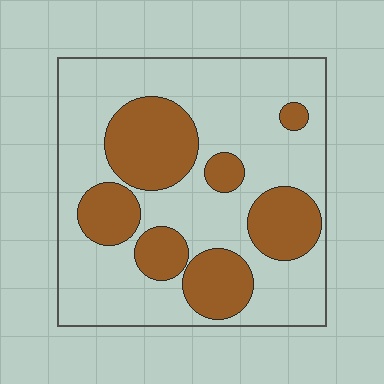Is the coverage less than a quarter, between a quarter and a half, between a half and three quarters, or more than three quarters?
Between a quarter and a half.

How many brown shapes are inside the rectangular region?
7.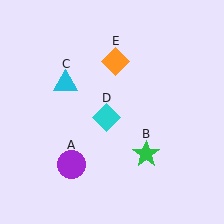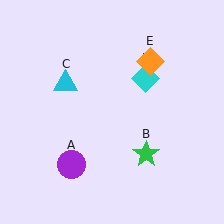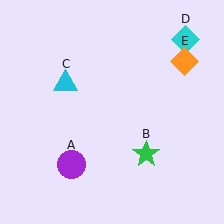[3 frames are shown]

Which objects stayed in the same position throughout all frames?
Purple circle (object A) and green star (object B) and cyan triangle (object C) remained stationary.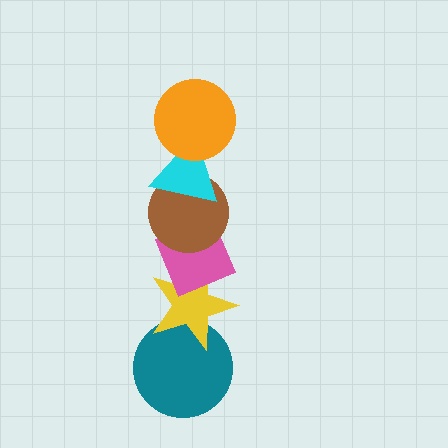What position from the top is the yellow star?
The yellow star is 5th from the top.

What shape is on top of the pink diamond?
The brown circle is on top of the pink diamond.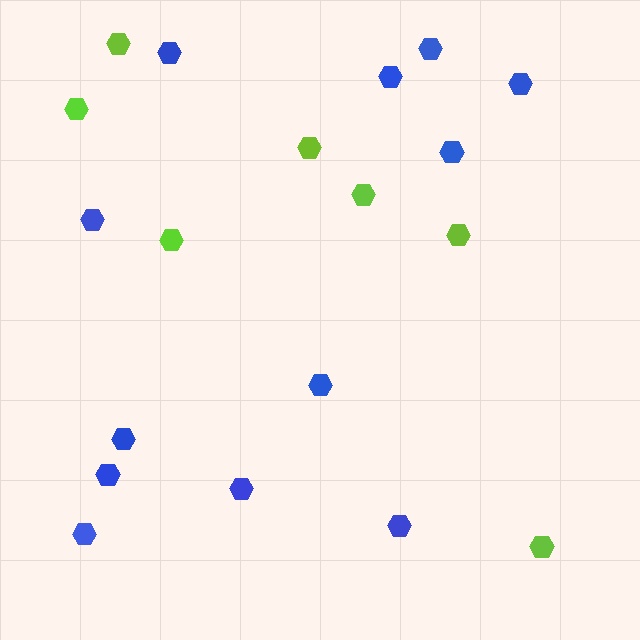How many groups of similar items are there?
There are 2 groups: one group of blue hexagons (12) and one group of lime hexagons (7).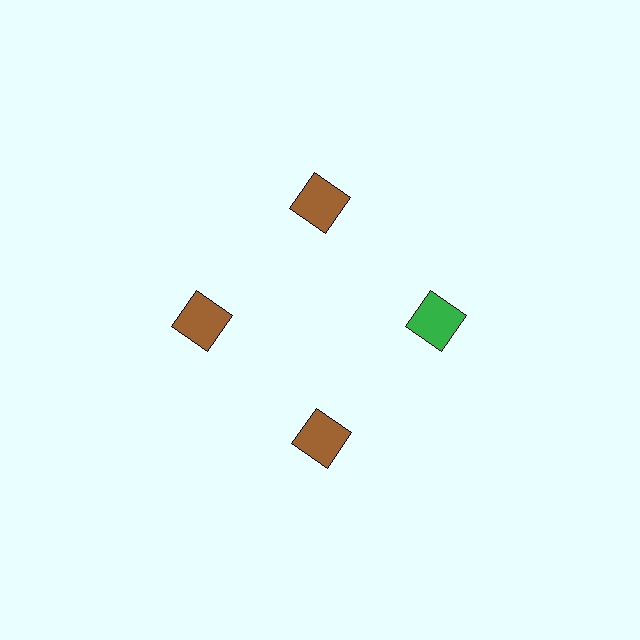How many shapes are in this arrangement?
There are 4 shapes arranged in a ring pattern.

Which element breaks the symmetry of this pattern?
The green square at roughly the 3 o'clock position breaks the symmetry. All other shapes are brown squares.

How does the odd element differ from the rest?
It has a different color: green instead of brown.